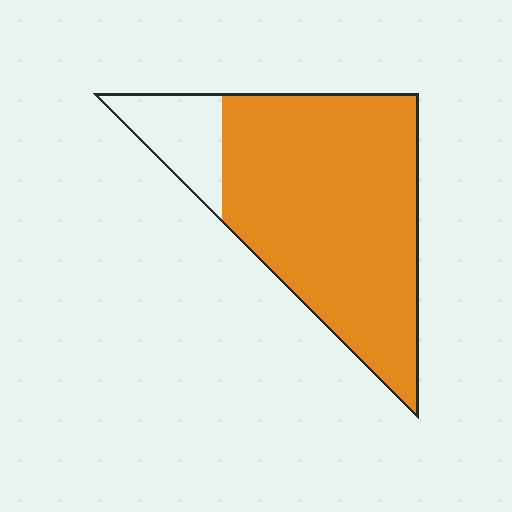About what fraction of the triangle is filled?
About five sixths (5/6).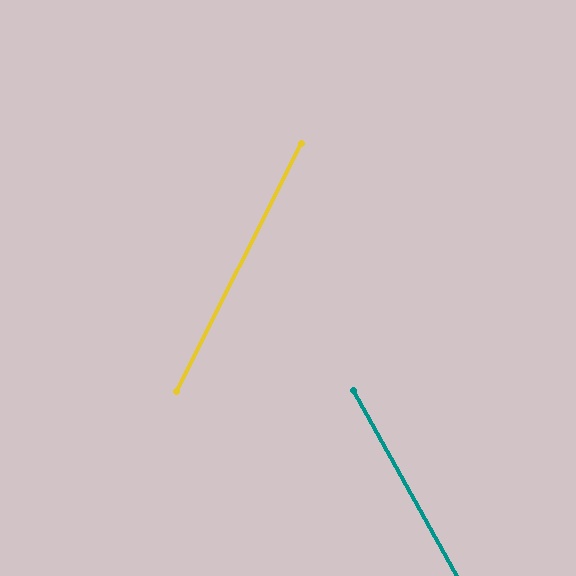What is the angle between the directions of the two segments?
Approximately 56 degrees.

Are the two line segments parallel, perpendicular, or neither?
Neither parallel nor perpendicular — they differ by about 56°.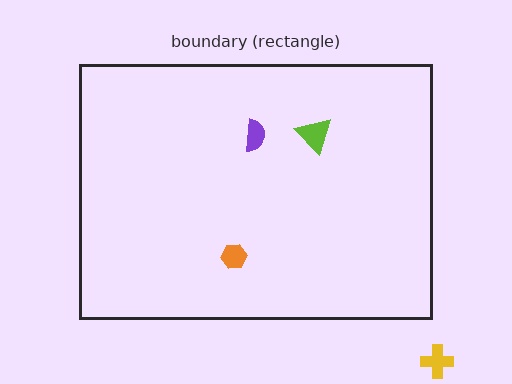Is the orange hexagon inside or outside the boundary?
Inside.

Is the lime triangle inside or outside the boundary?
Inside.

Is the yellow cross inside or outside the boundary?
Outside.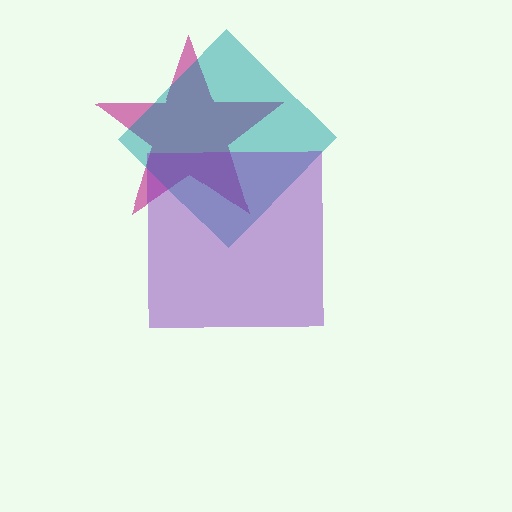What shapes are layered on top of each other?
The layered shapes are: a magenta star, a teal diamond, a purple square.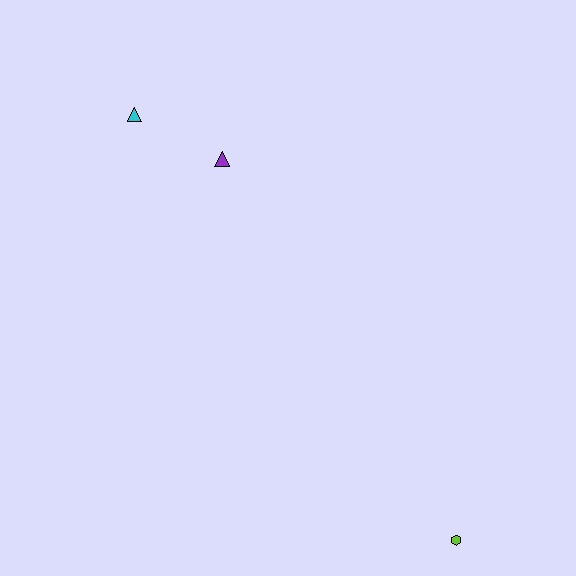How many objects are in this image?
There are 3 objects.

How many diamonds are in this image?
There are no diamonds.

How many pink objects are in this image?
There are no pink objects.